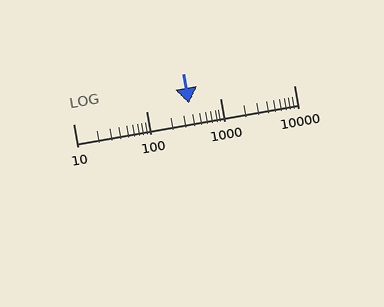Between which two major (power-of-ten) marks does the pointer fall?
The pointer is between 100 and 1000.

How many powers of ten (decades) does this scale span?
The scale spans 3 decades, from 10 to 10000.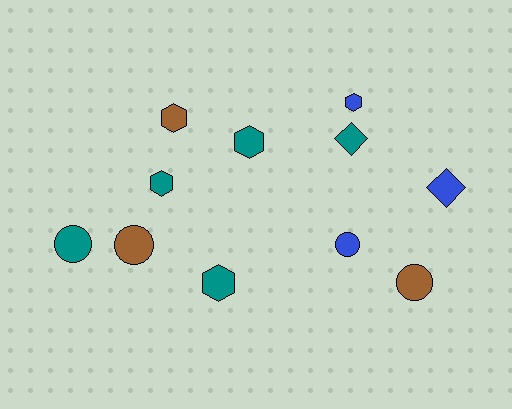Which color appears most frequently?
Teal, with 5 objects.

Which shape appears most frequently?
Hexagon, with 5 objects.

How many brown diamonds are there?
There are no brown diamonds.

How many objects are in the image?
There are 11 objects.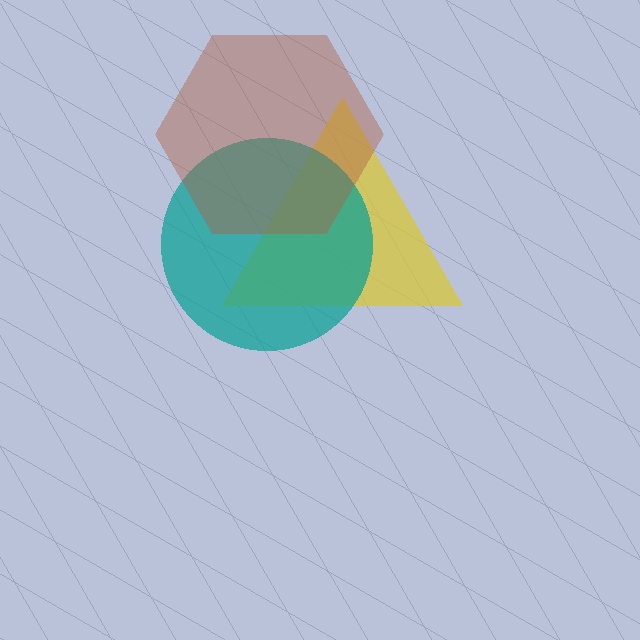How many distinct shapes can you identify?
There are 3 distinct shapes: a yellow triangle, a teal circle, a brown hexagon.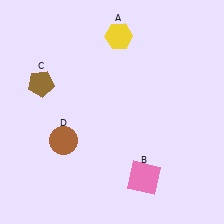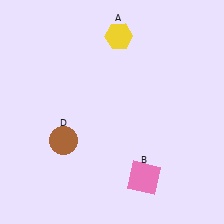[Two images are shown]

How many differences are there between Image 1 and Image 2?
There is 1 difference between the two images.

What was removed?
The brown pentagon (C) was removed in Image 2.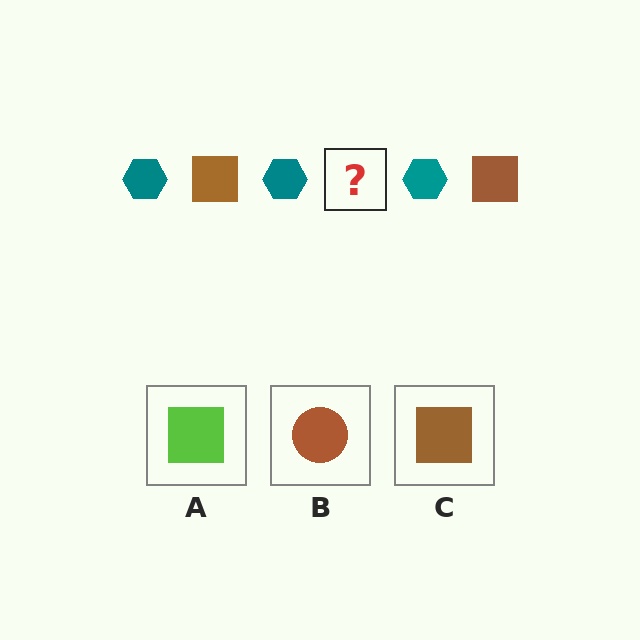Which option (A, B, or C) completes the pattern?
C.